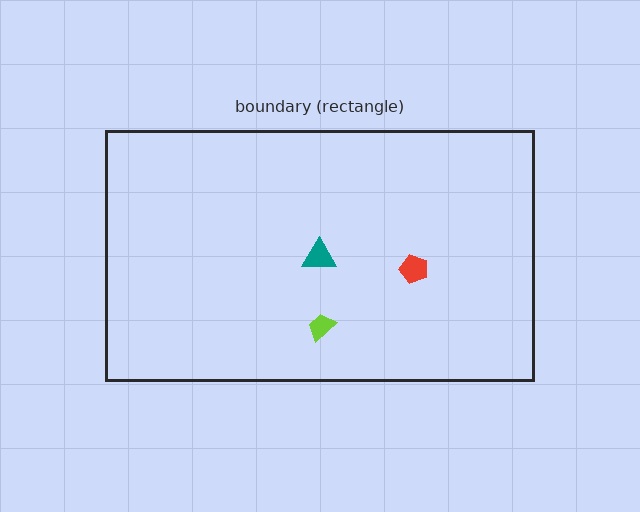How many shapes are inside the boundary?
3 inside, 0 outside.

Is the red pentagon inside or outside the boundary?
Inside.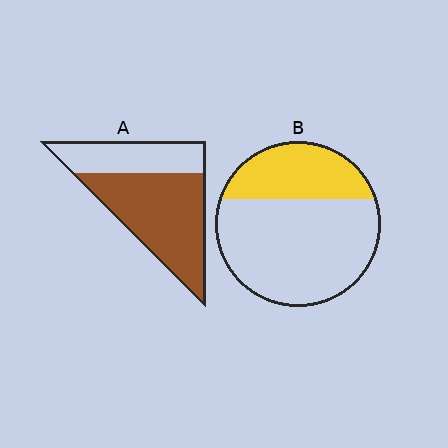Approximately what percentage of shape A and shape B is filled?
A is approximately 65% and B is approximately 30%.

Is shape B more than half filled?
No.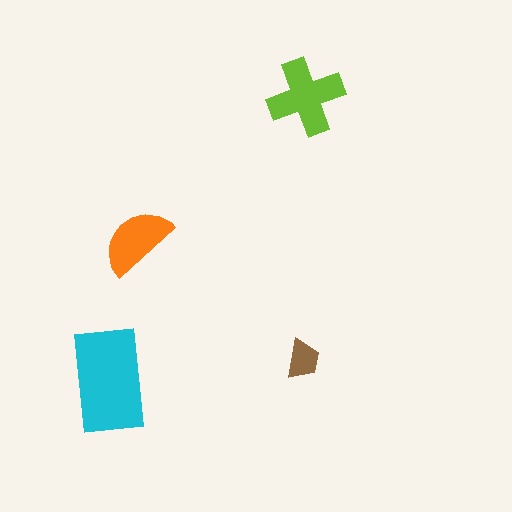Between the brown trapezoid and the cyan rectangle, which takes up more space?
The cyan rectangle.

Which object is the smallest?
The brown trapezoid.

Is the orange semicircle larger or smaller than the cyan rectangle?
Smaller.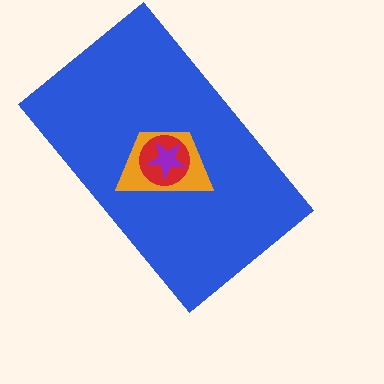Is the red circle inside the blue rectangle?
Yes.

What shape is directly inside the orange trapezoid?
The red circle.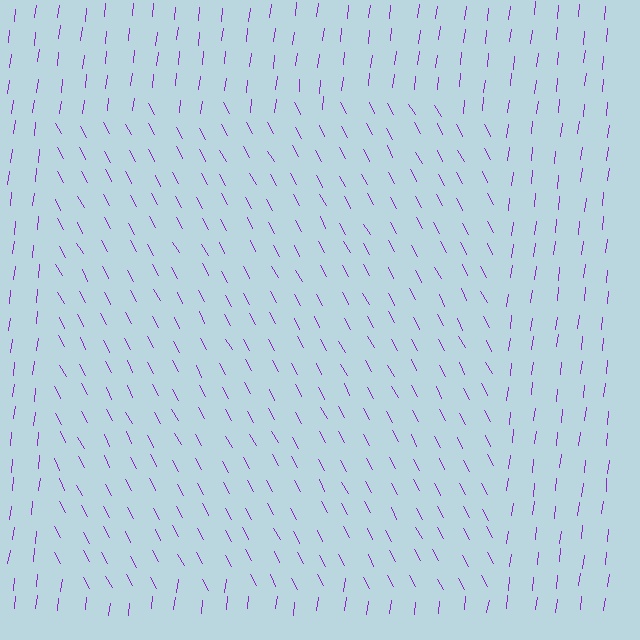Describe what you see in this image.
The image is filled with small purple line segments. A rectangle region in the image has lines oriented differently from the surrounding lines, creating a visible texture boundary.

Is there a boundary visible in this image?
Yes, there is a texture boundary formed by a change in line orientation.